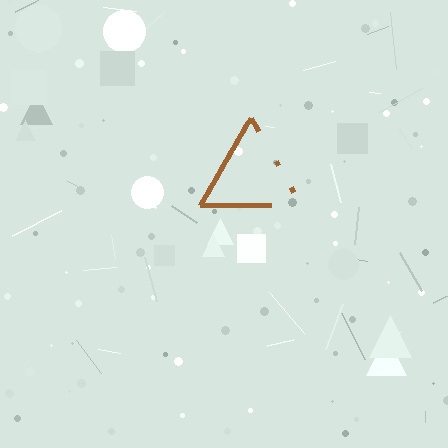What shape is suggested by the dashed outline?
The dashed outline suggests a triangle.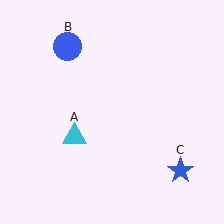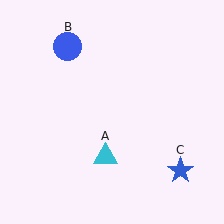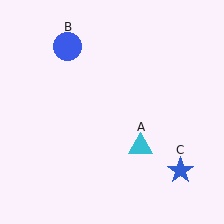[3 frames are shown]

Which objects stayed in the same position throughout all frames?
Blue circle (object B) and blue star (object C) remained stationary.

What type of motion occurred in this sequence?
The cyan triangle (object A) rotated counterclockwise around the center of the scene.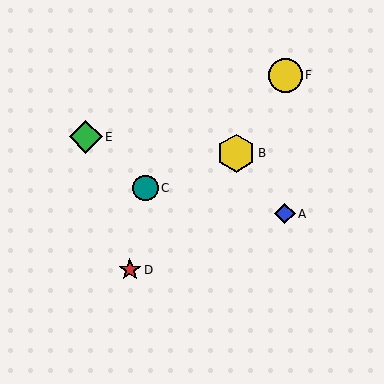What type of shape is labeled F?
Shape F is a yellow circle.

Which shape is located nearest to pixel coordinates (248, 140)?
The yellow hexagon (labeled B) at (236, 153) is nearest to that location.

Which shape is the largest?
The yellow hexagon (labeled B) is the largest.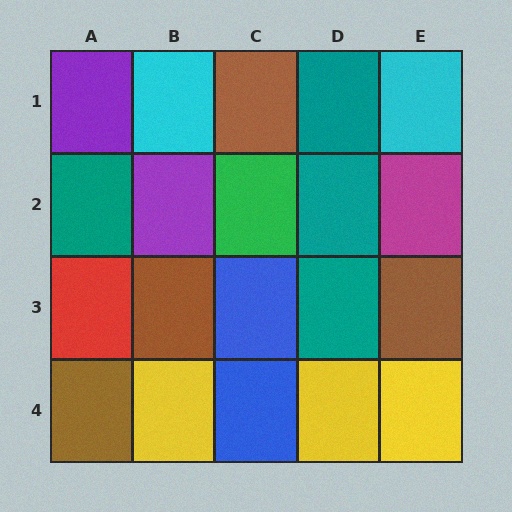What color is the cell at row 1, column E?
Cyan.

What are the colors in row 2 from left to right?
Teal, purple, green, teal, magenta.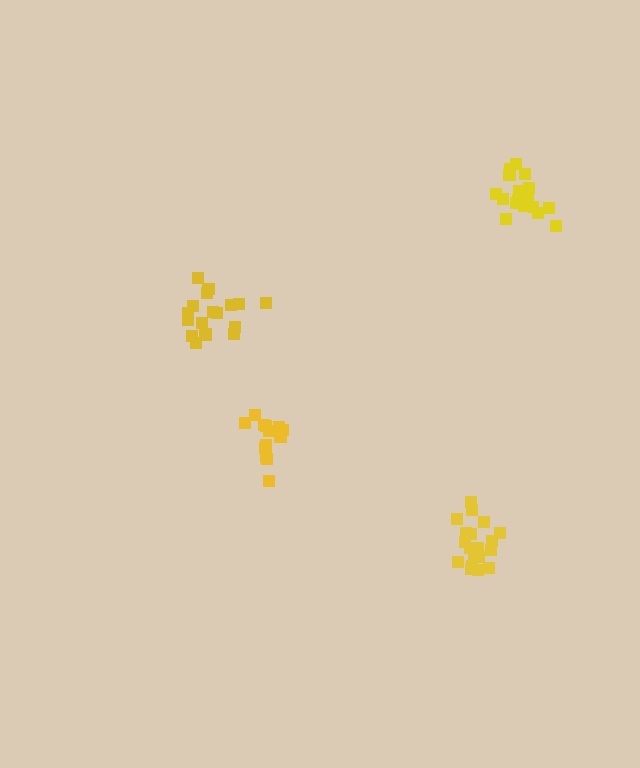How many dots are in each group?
Group 1: 18 dots, Group 2: 19 dots, Group 3: 19 dots, Group 4: 14 dots (70 total).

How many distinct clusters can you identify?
There are 4 distinct clusters.